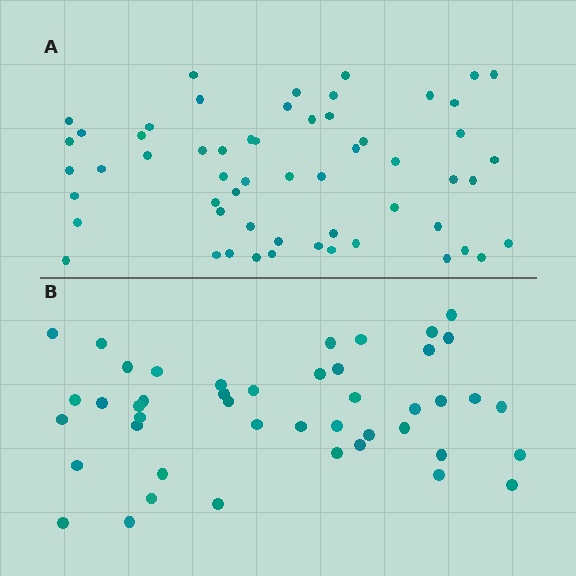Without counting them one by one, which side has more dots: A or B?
Region A (the top region) has more dots.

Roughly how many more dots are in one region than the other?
Region A has roughly 12 or so more dots than region B.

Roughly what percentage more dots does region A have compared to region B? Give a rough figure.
About 25% more.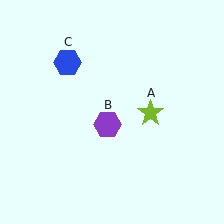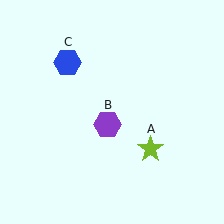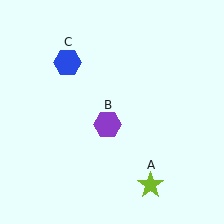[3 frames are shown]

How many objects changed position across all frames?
1 object changed position: lime star (object A).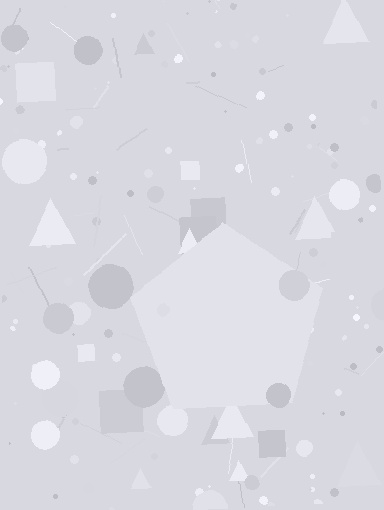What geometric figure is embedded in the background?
A pentagon is embedded in the background.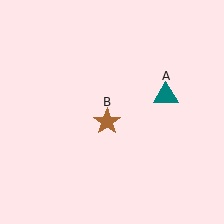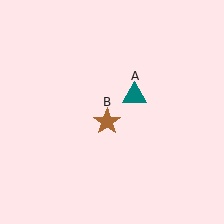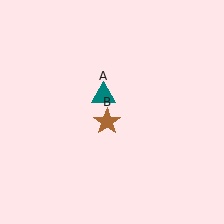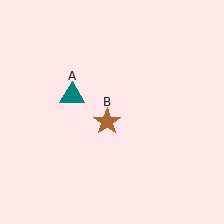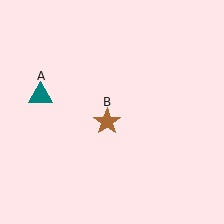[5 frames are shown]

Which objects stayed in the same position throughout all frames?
Brown star (object B) remained stationary.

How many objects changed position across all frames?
1 object changed position: teal triangle (object A).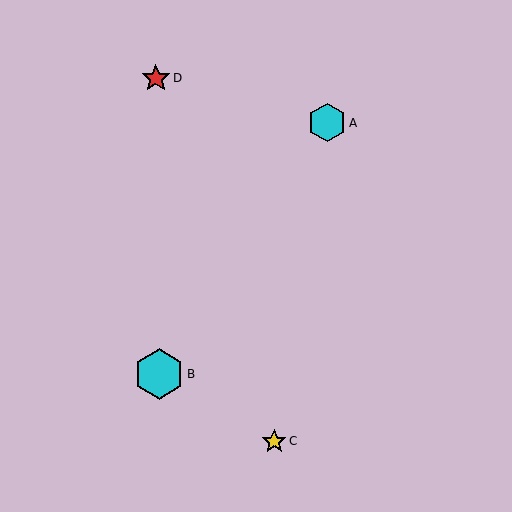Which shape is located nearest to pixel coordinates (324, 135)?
The cyan hexagon (labeled A) at (327, 123) is nearest to that location.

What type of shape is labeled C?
Shape C is a yellow star.